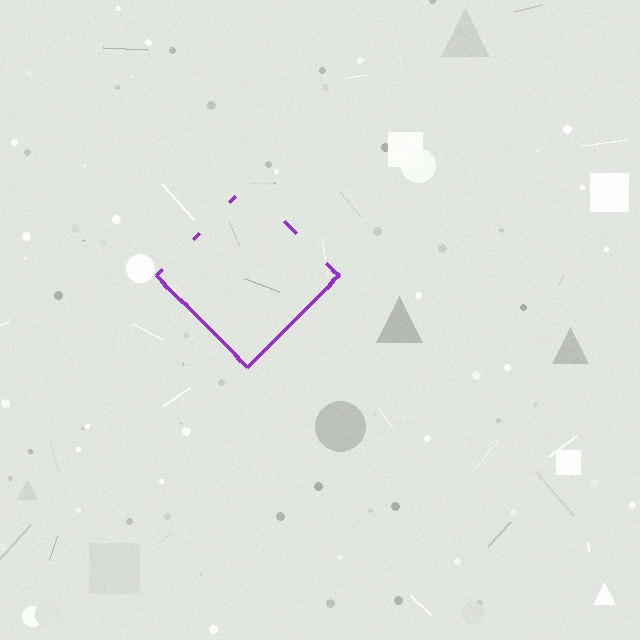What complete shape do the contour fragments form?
The contour fragments form a diamond.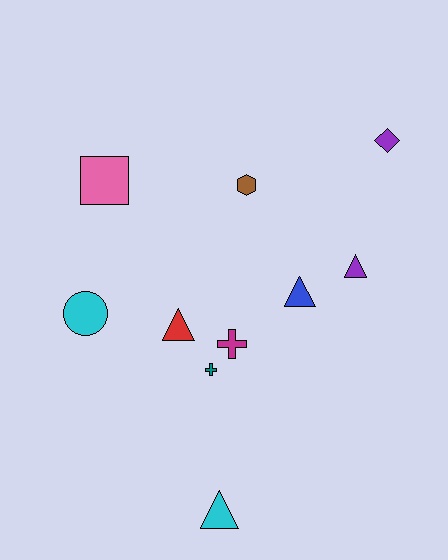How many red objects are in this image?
There is 1 red object.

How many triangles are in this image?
There are 4 triangles.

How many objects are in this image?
There are 10 objects.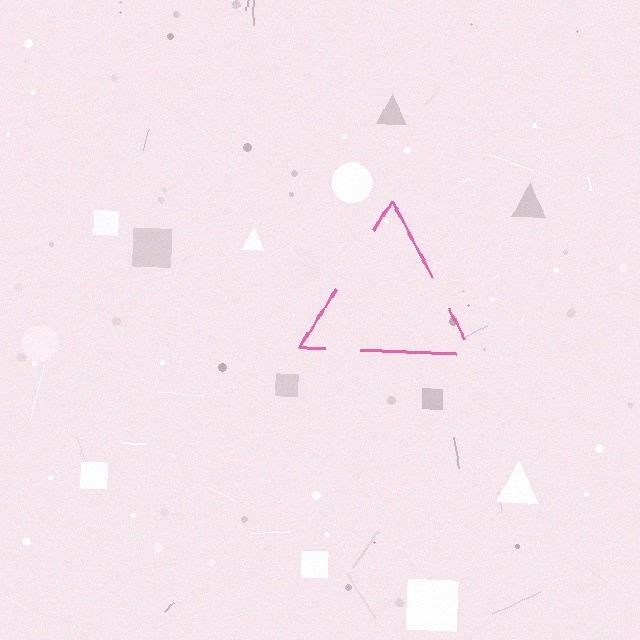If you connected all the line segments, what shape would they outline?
They would outline a triangle.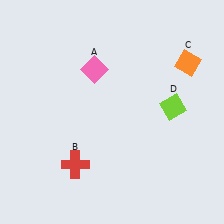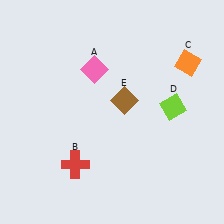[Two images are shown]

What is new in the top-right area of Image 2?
A brown diamond (E) was added in the top-right area of Image 2.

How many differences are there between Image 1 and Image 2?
There is 1 difference between the two images.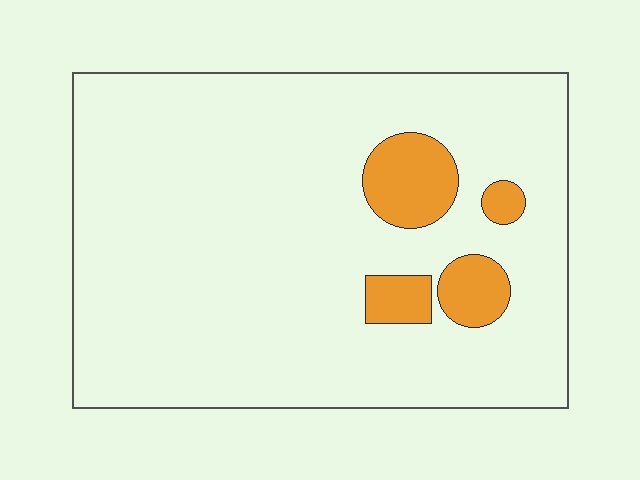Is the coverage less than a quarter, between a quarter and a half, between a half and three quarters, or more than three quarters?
Less than a quarter.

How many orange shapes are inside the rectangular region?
4.